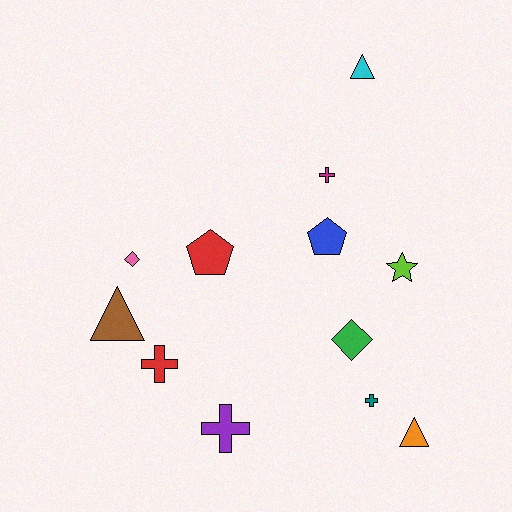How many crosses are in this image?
There are 4 crosses.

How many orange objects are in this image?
There is 1 orange object.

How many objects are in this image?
There are 12 objects.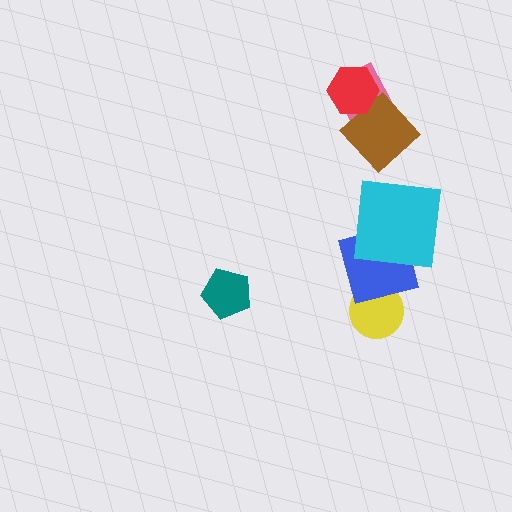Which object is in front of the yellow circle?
The blue square is in front of the yellow circle.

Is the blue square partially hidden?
Yes, it is partially covered by another shape.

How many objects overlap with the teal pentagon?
0 objects overlap with the teal pentagon.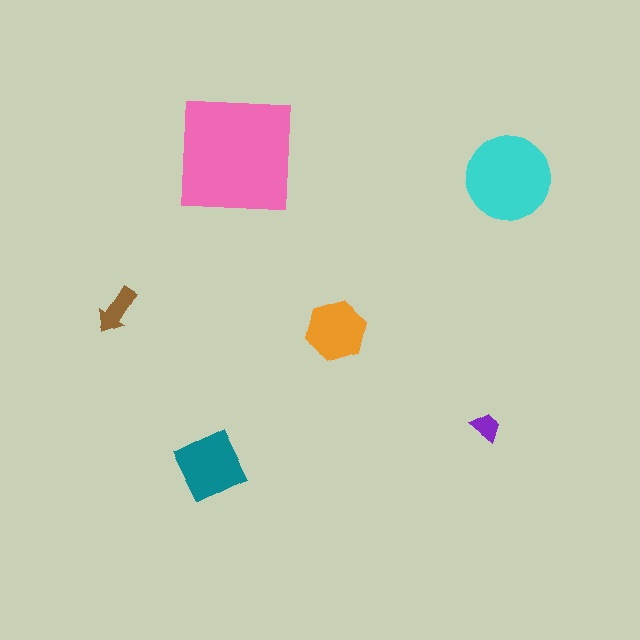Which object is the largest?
The pink square.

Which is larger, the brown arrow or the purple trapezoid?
The brown arrow.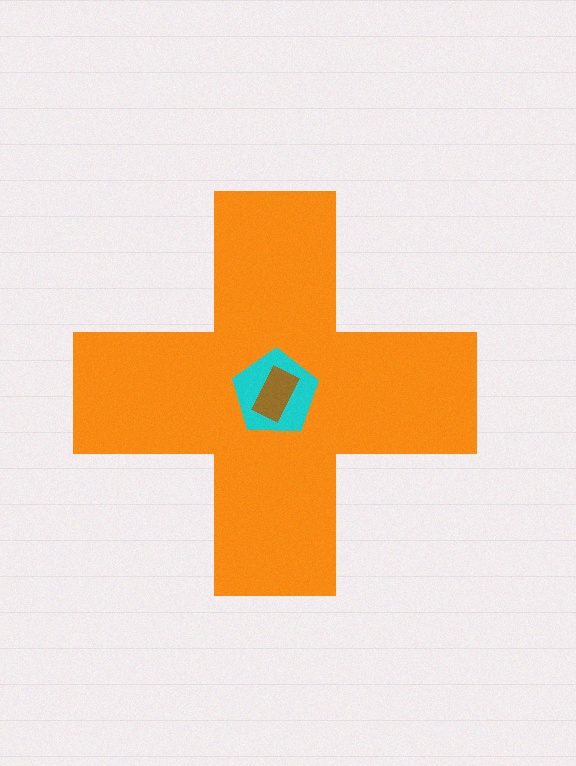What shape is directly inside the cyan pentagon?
The brown rectangle.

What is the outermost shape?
The orange cross.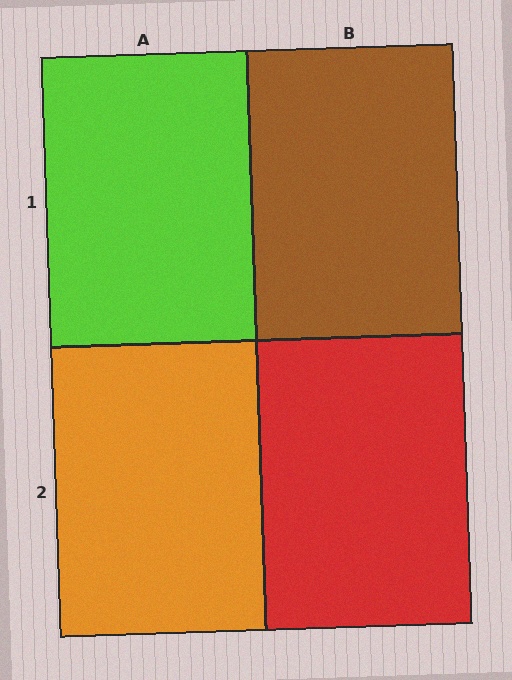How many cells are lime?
1 cell is lime.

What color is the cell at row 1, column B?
Brown.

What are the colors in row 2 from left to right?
Orange, red.